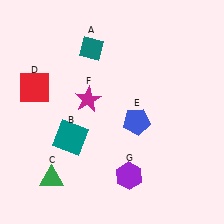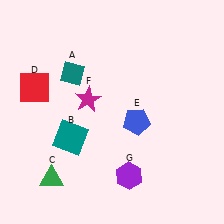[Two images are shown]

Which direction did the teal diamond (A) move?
The teal diamond (A) moved down.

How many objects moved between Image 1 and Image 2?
1 object moved between the two images.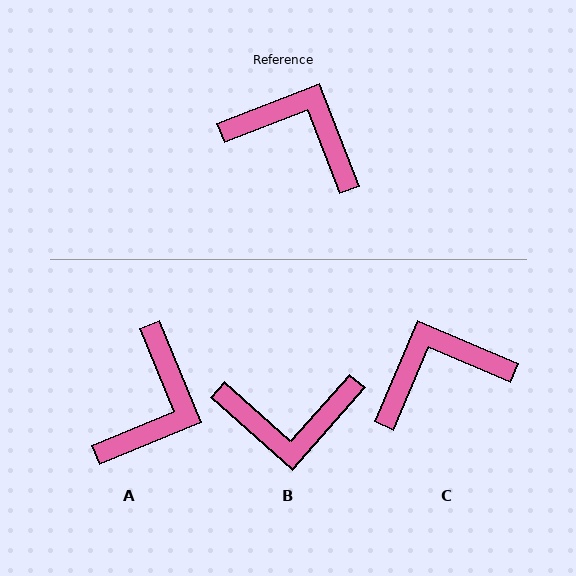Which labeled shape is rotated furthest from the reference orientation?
B, about 153 degrees away.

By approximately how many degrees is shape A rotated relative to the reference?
Approximately 89 degrees clockwise.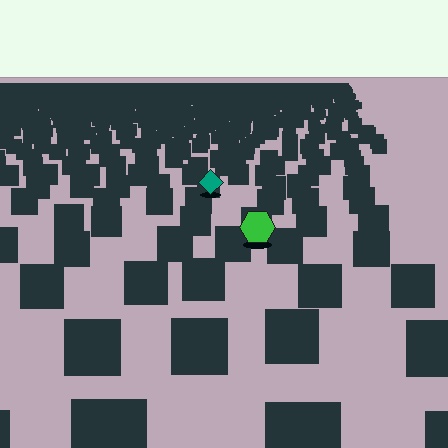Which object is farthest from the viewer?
The teal diamond is farthest from the viewer. It appears smaller and the ground texture around it is denser.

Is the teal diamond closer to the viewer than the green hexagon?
No. The green hexagon is closer — you can tell from the texture gradient: the ground texture is coarser near it.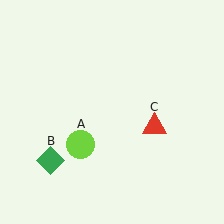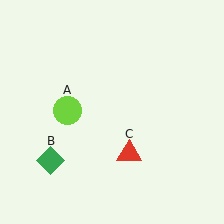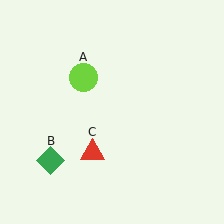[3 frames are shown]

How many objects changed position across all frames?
2 objects changed position: lime circle (object A), red triangle (object C).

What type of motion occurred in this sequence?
The lime circle (object A), red triangle (object C) rotated clockwise around the center of the scene.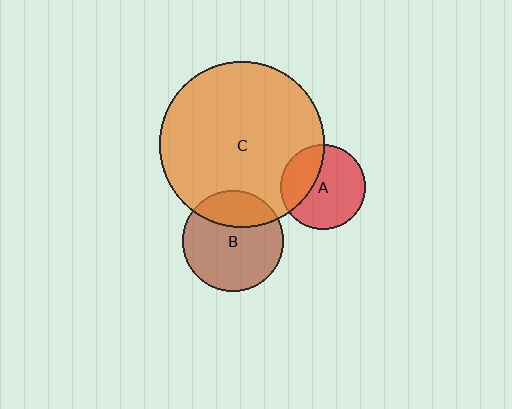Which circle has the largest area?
Circle C (orange).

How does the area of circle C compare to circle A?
Approximately 3.8 times.